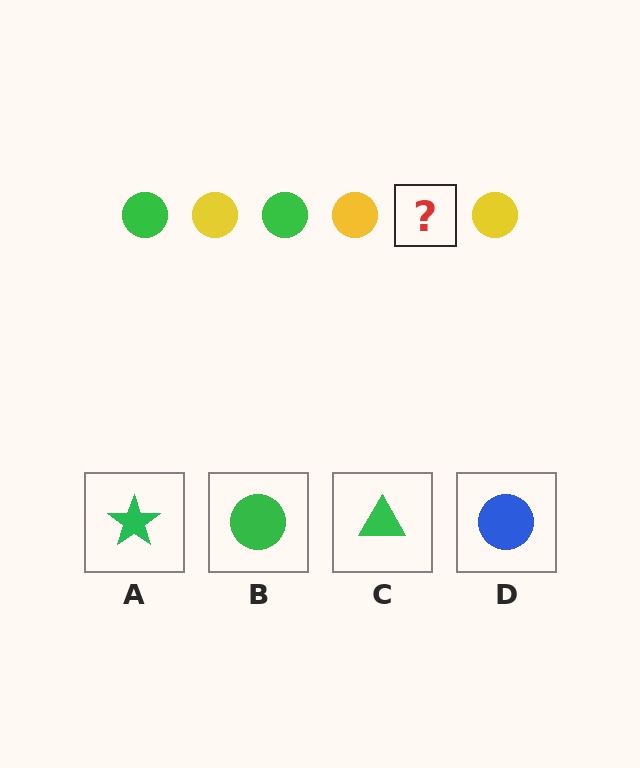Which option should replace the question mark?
Option B.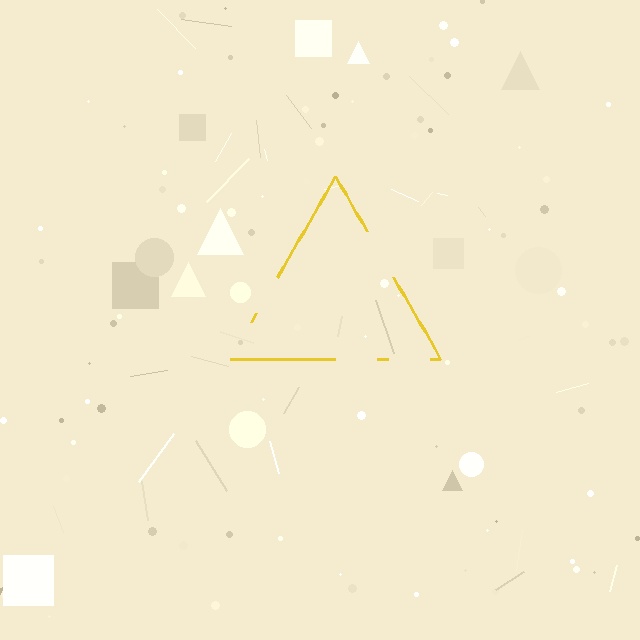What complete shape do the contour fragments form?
The contour fragments form a triangle.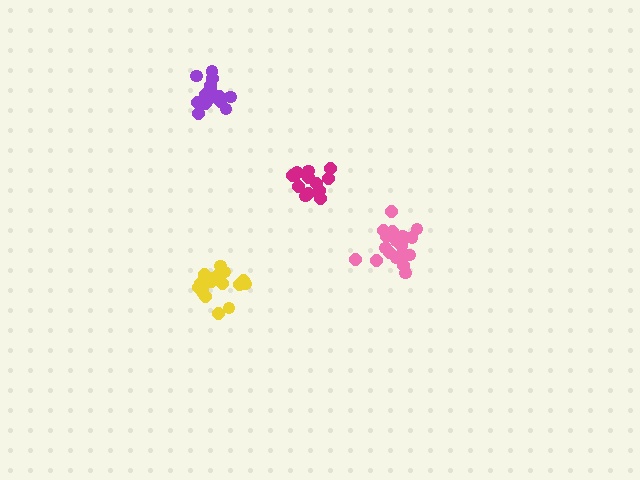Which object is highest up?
The purple cluster is topmost.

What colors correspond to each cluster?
The clusters are colored: magenta, pink, purple, yellow.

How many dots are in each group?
Group 1: 14 dots, Group 2: 20 dots, Group 3: 17 dots, Group 4: 19 dots (70 total).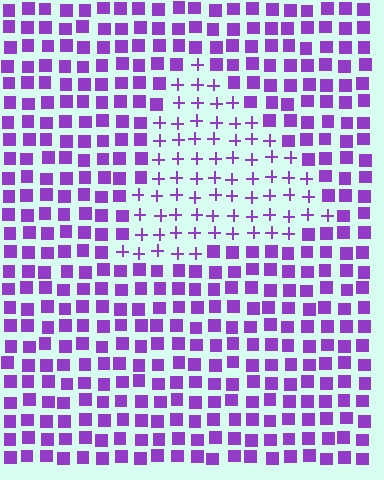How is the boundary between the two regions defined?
The boundary is defined by a change in element shape: plus signs inside vs. squares outside. All elements share the same color and spacing.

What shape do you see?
I see a triangle.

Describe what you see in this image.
The image is filled with small purple elements arranged in a uniform grid. A triangle-shaped region contains plus signs, while the surrounding area contains squares. The boundary is defined purely by the change in element shape.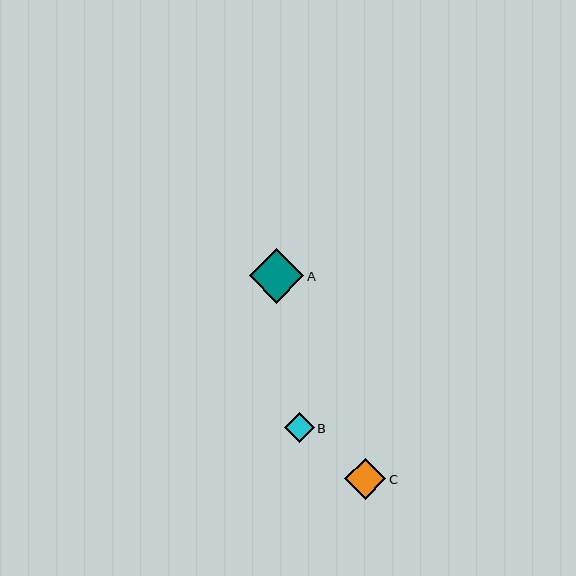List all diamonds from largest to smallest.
From largest to smallest: A, C, B.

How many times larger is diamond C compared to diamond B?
Diamond C is approximately 1.4 times the size of diamond B.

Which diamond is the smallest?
Diamond B is the smallest with a size of approximately 30 pixels.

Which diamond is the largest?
Diamond A is the largest with a size of approximately 55 pixels.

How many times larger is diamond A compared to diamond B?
Diamond A is approximately 1.8 times the size of diamond B.